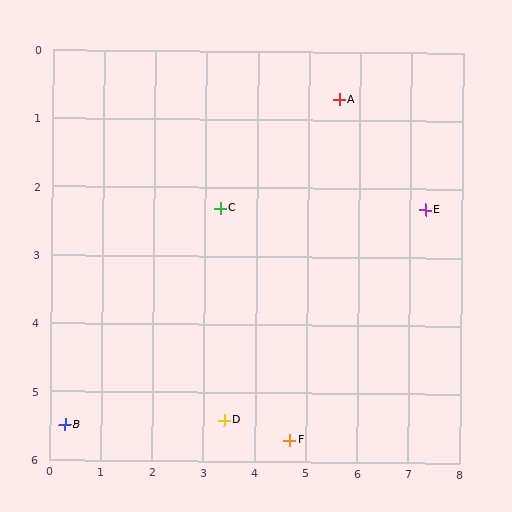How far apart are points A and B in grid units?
Points A and B are about 7.2 grid units apart.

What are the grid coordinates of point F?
Point F is at approximately (4.7, 5.7).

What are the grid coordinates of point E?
Point E is at approximately (7.3, 2.3).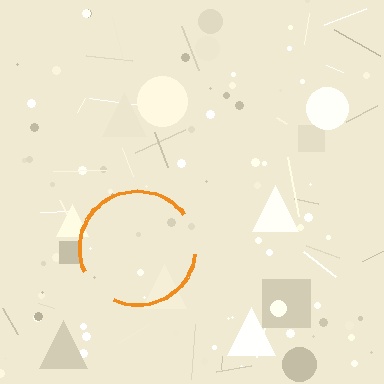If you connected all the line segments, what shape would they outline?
They would outline a circle.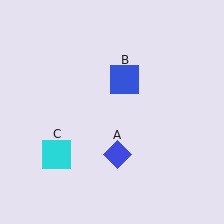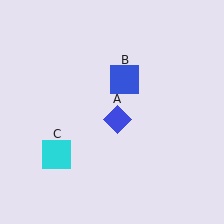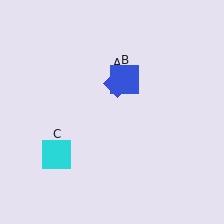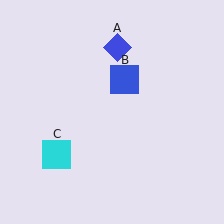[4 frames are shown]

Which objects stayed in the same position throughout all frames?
Blue square (object B) and cyan square (object C) remained stationary.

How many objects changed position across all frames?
1 object changed position: blue diamond (object A).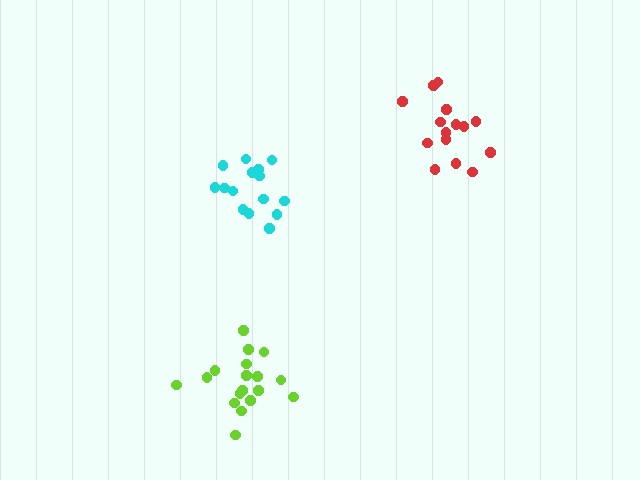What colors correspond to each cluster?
The clusters are colored: lime, cyan, red.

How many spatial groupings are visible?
There are 3 spatial groupings.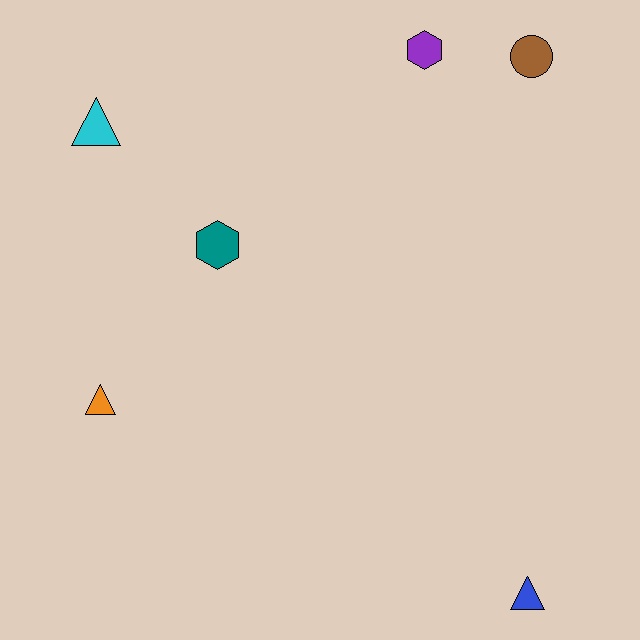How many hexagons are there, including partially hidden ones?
There are 2 hexagons.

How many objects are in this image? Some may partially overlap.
There are 6 objects.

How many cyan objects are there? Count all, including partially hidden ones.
There is 1 cyan object.